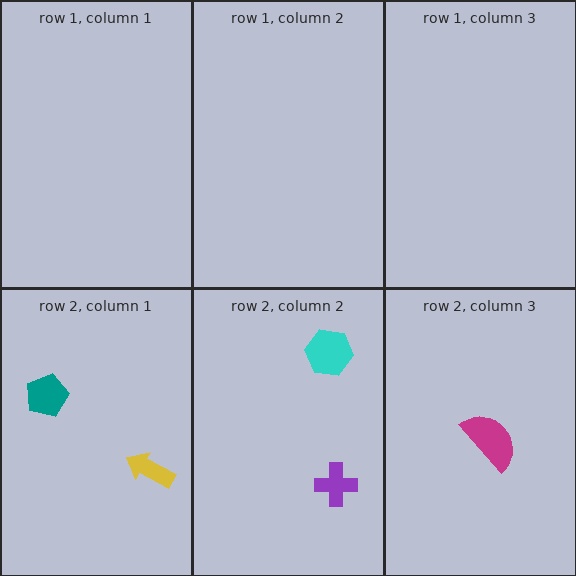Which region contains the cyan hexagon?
The row 2, column 2 region.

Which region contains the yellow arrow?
The row 2, column 1 region.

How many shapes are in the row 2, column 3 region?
1.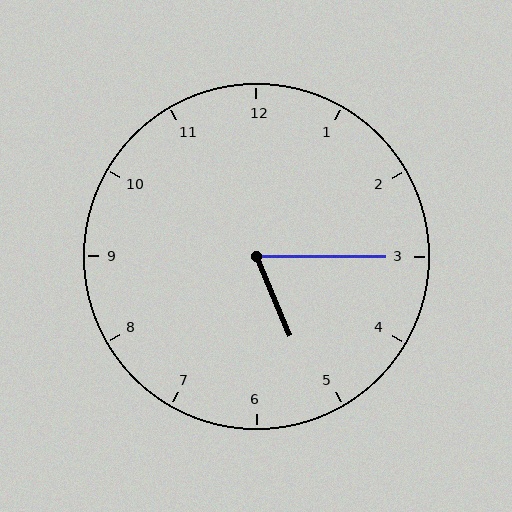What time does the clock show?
5:15.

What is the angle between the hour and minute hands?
Approximately 68 degrees.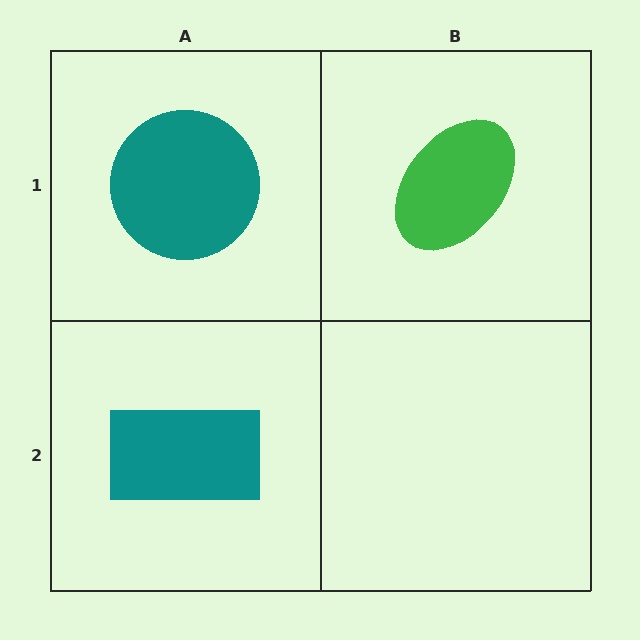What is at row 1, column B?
A green ellipse.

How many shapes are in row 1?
2 shapes.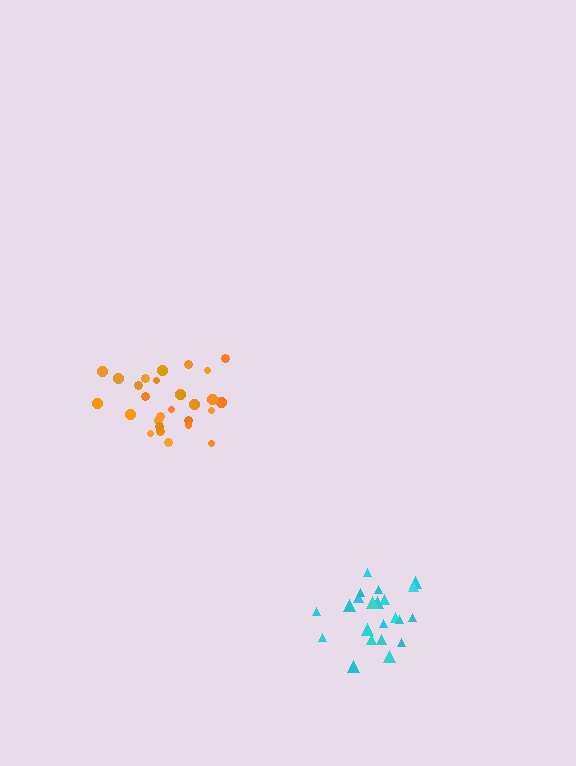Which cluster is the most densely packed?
Cyan.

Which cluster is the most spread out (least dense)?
Orange.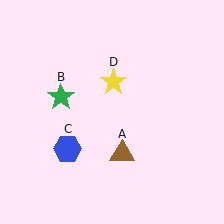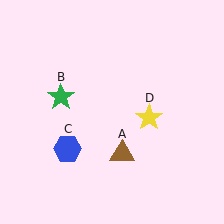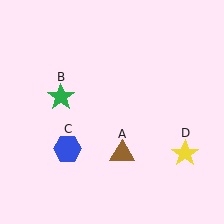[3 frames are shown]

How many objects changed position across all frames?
1 object changed position: yellow star (object D).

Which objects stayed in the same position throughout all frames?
Brown triangle (object A) and green star (object B) and blue hexagon (object C) remained stationary.